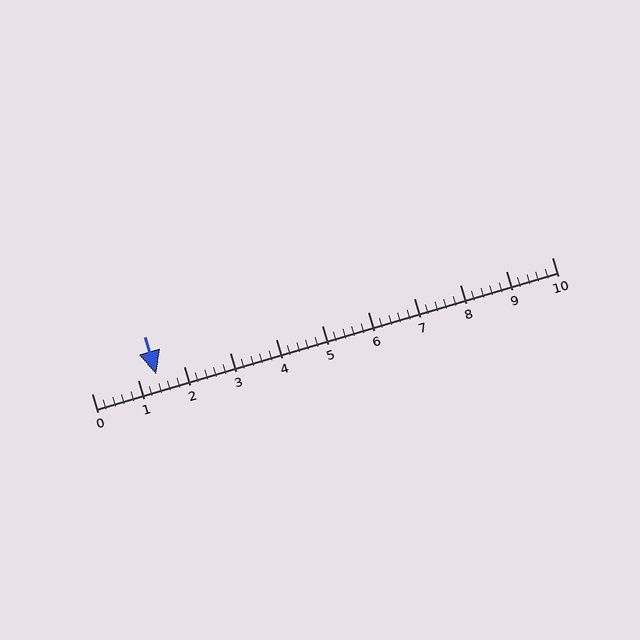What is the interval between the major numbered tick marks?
The major tick marks are spaced 1 units apart.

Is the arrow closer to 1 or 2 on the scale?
The arrow is closer to 1.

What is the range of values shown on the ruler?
The ruler shows values from 0 to 10.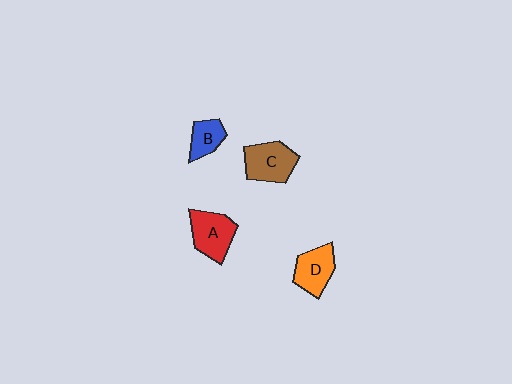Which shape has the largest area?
Shape C (brown).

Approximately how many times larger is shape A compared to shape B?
Approximately 1.6 times.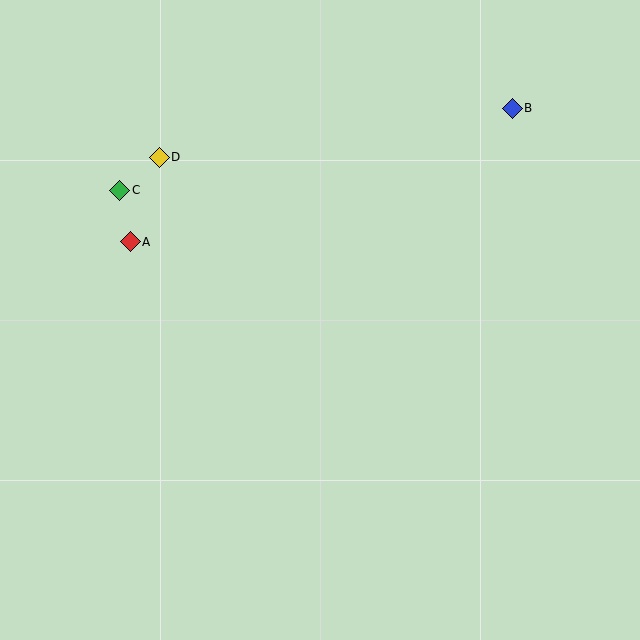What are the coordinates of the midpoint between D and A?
The midpoint between D and A is at (145, 200).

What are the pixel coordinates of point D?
Point D is at (159, 157).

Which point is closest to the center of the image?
Point A at (130, 242) is closest to the center.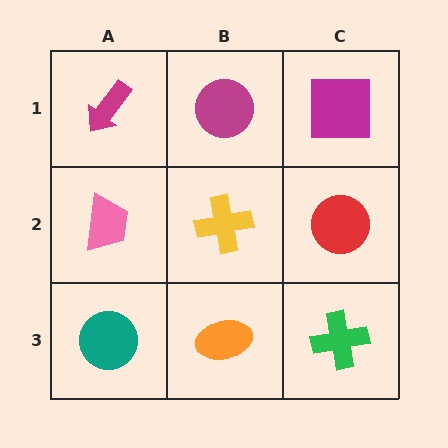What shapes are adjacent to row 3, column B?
A yellow cross (row 2, column B), a teal circle (row 3, column A), a green cross (row 3, column C).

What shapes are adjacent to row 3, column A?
A pink trapezoid (row 2, column A), an orange ellipse (row 3, column B).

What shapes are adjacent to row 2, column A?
A magenta arrow (row 1, column A), a teal circle (row 3, column A), a yellow cross (row 2, column B).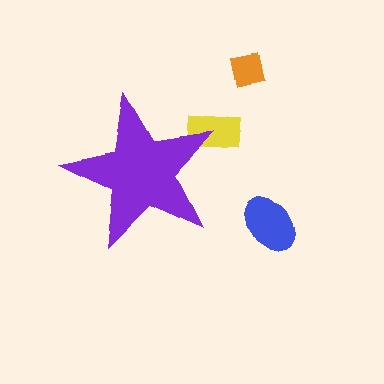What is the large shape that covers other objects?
A purple star.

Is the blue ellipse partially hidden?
No, the blue ellipse is fully visible.